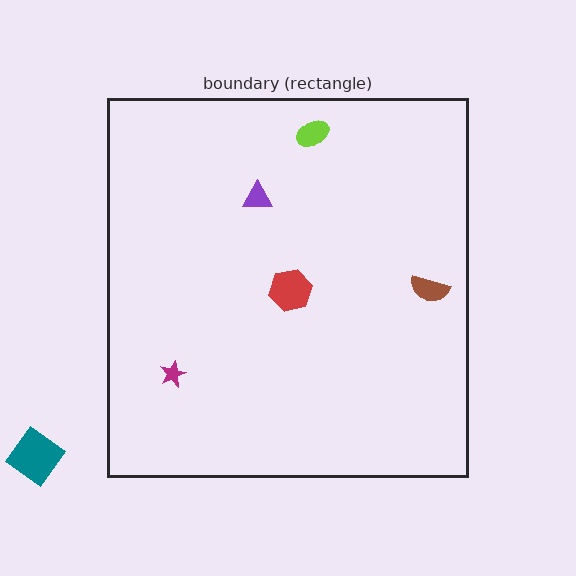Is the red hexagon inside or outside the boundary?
Inside.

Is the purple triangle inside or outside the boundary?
Inside.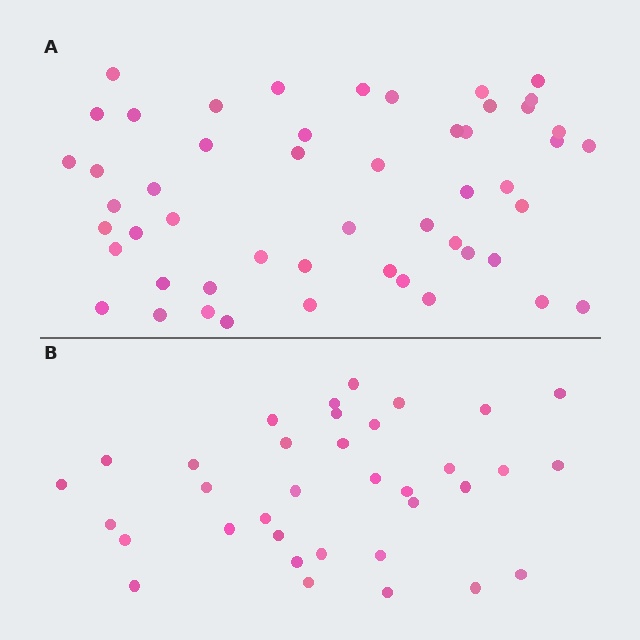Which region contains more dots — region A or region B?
Region A (the top region) has more dots.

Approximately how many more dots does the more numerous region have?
Region A has approximately 15 more dots than region B.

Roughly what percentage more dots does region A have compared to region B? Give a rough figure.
About 45% more.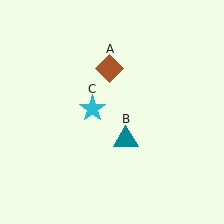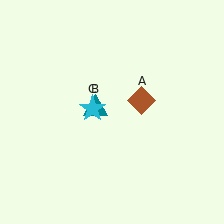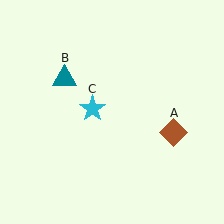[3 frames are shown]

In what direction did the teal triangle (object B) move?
The teal triangle (object B) moved up and to the left.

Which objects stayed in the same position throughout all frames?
Cyan star (object C) remained stationary.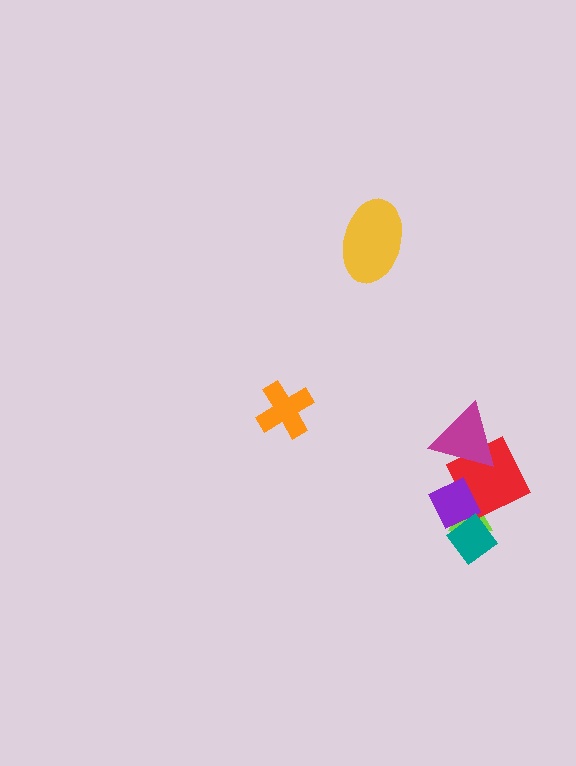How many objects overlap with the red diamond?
3 objects overlap with the red diamond.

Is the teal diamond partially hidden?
No, no other shape covers it.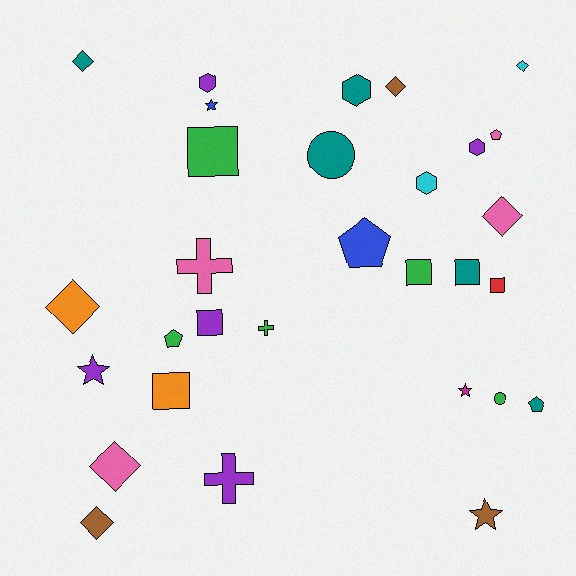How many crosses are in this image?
There are 3 crosses.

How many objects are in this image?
There are 30 objects.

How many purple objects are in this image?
There are 5 purple objects.